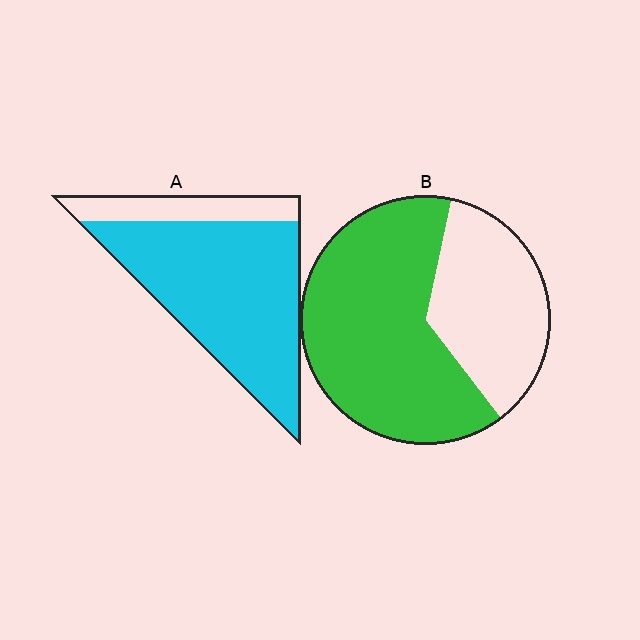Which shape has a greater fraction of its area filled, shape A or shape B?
Shape A.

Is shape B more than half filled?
Yes.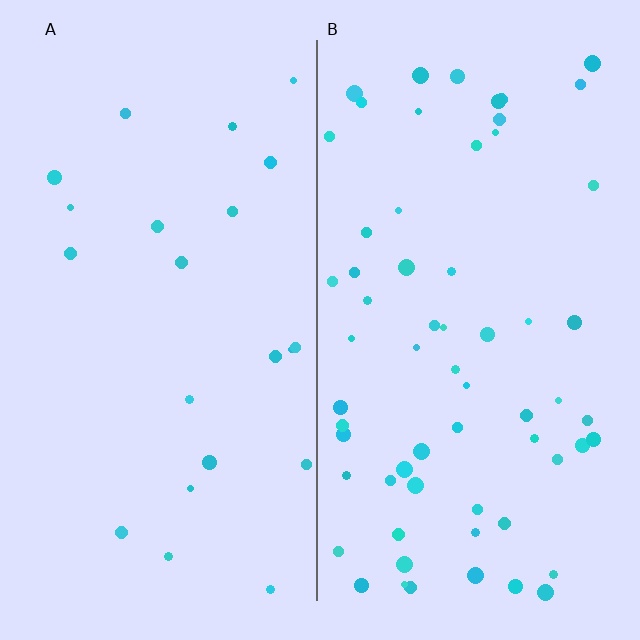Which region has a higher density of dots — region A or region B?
B (the right).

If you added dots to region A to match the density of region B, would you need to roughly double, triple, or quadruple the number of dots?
Approximately triple.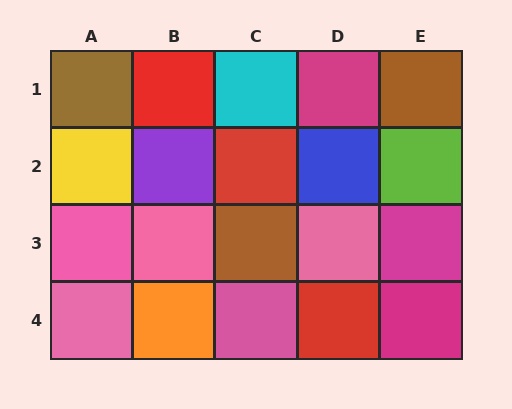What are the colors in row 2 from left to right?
Yellow, purple, red, blue, lime.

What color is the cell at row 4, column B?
Orange.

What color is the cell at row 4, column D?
Red.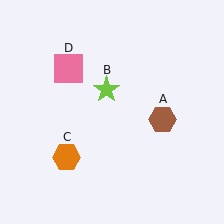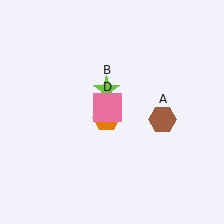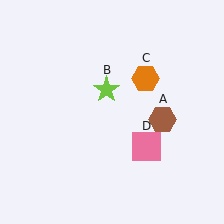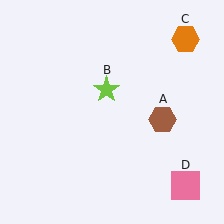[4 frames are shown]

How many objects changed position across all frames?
2 objects changed position: orange hexagon (object C), pink square (object D).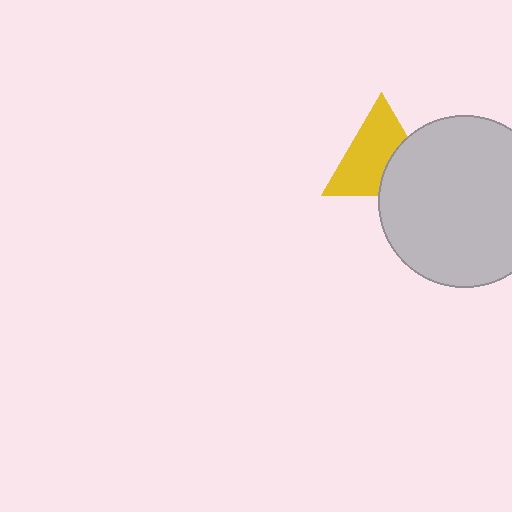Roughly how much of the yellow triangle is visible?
Most of it is visible (roughly 65%).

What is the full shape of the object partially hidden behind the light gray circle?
The partially hidden object is a yellow triangle.